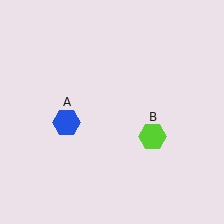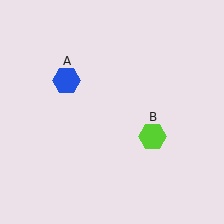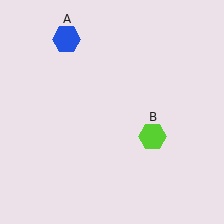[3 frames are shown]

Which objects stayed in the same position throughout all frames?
Lime hexagon (object B) remained stationary.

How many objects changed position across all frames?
1 object changed position: blue hexagon (object A).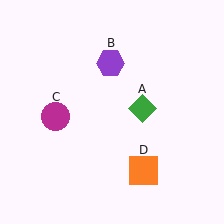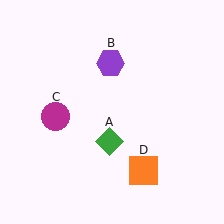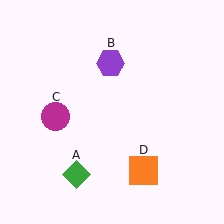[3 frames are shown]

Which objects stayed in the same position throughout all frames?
Purple hexagon (object B) and magenta circle (object C) and orange square (object D) remained stationary.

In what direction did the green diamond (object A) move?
The green diamond (object A) moved down and to the left.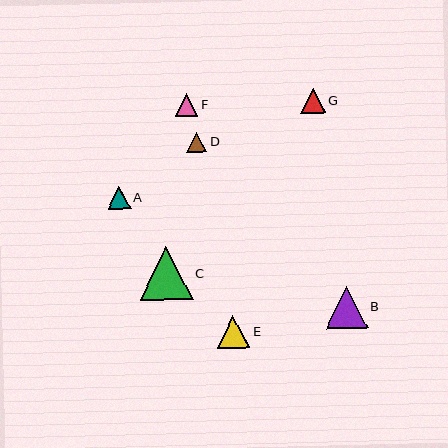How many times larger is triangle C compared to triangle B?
Triangle C is approximately 1.3 times the size of triangle B.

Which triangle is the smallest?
Triangle D is the smallest with a size of approximately 20 pixels.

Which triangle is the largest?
Triangle C is the largest with a size of approximately 53 pixels.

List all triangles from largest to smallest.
From largest to smallest: C, B, E, G, A, F, D.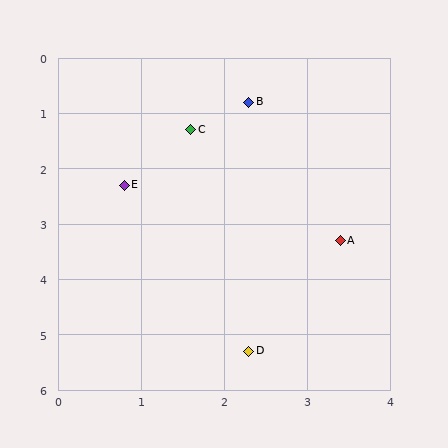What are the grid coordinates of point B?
Point B is at approximately (2.3, 0.8).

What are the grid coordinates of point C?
Point C is at approximately (1.6, 1.3).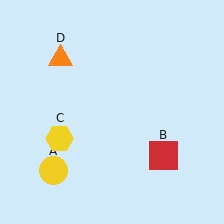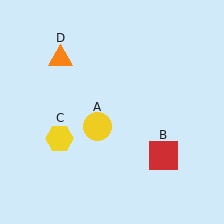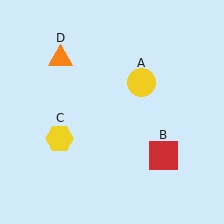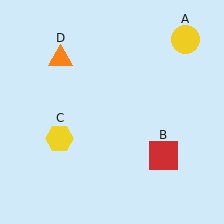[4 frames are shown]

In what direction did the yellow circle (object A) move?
The yellow circle (object A) moved up and to the right.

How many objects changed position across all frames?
1 object changed position: yellow circle (object A).